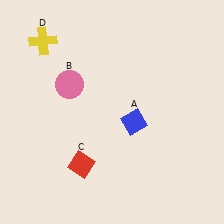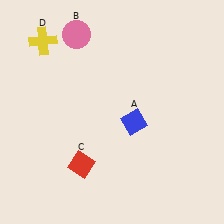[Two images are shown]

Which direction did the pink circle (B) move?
The pink circle (B) moved up.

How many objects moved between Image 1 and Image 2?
1 object moved between the two images.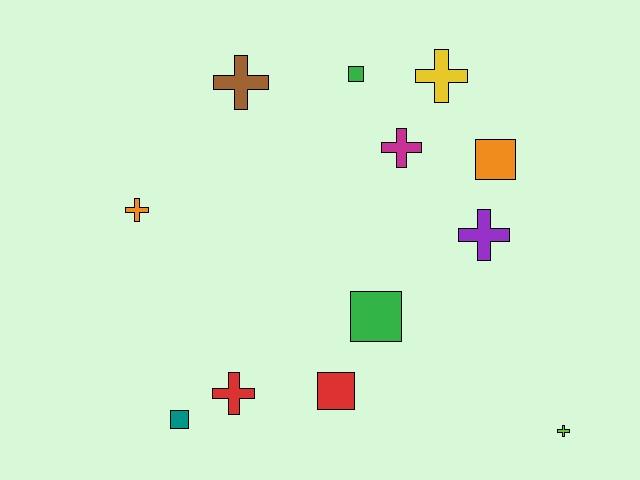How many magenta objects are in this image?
There is 1 magenta object.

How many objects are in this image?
There are 12 objects.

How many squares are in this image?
There are 5 squares.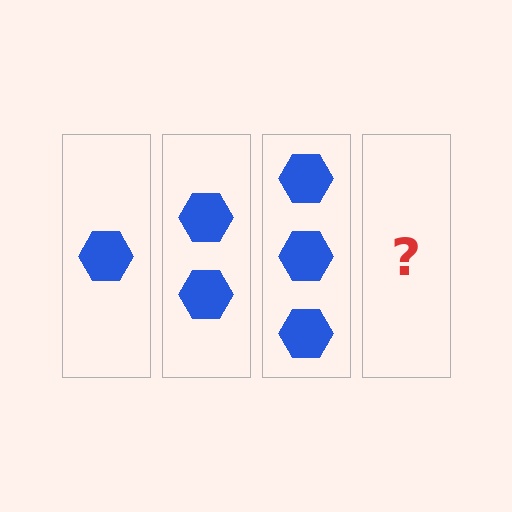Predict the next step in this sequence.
The next step is 4 hexagons.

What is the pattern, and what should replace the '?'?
The pattern is that each step adds one more hexagon. The '?' should be 4 hexagons.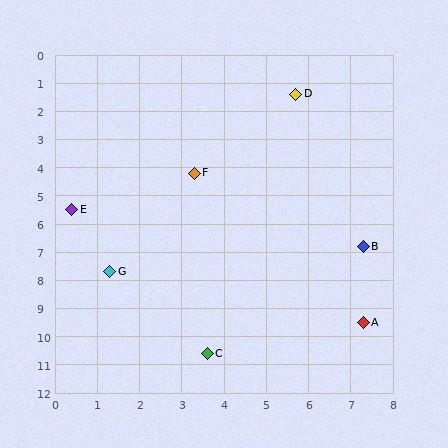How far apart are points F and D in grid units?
Points F and D are about 3.7 grid units apart.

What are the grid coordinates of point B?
Point B is at approximately (7.3, 6.8).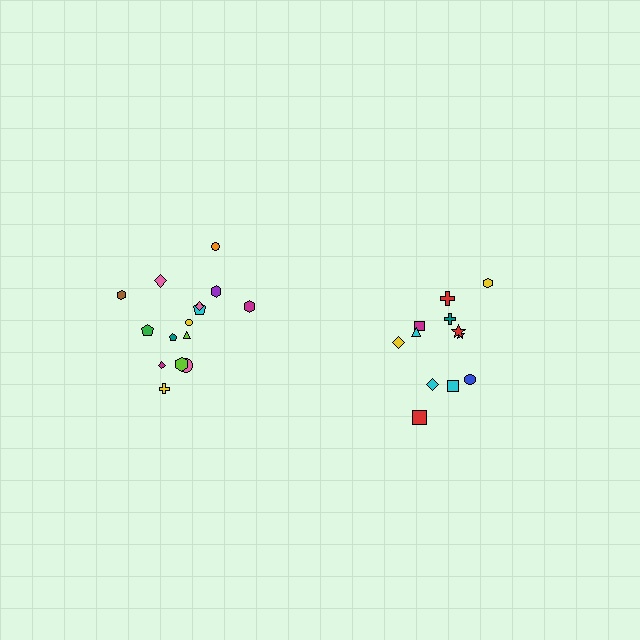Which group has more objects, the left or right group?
The left group.